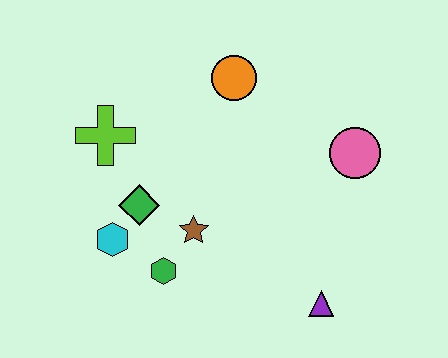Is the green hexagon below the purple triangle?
No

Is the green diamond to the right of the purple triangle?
No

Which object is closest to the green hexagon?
The brown star is closest to the green hexagon.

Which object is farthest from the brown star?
The pink circle is farthest from the brown star.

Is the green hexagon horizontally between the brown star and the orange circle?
No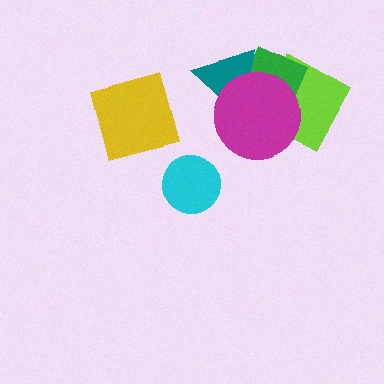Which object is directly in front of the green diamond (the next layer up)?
The teal triangle is directly in front of the green diamond.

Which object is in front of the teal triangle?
The magenta circle is in front of the teal triangle.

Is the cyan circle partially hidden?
No, no other shape covers it.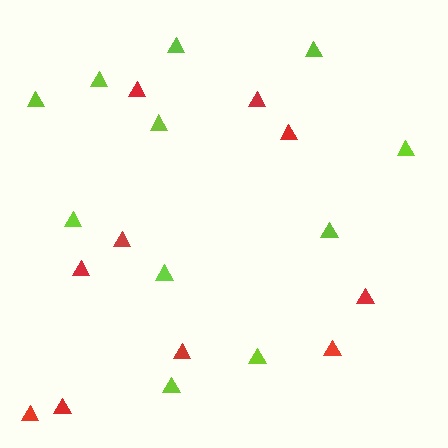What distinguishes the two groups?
There are 2 groups: one group of red triangles (10) and one group of lime triangles (11).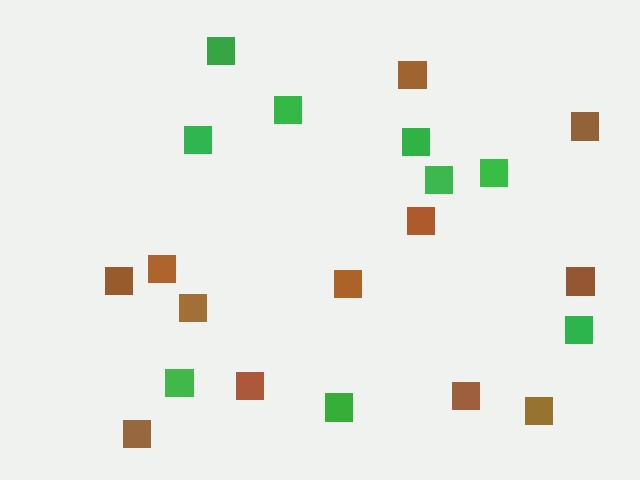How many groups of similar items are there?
There are 2 groups: one group of brown squares (12) and one group of green squares (9).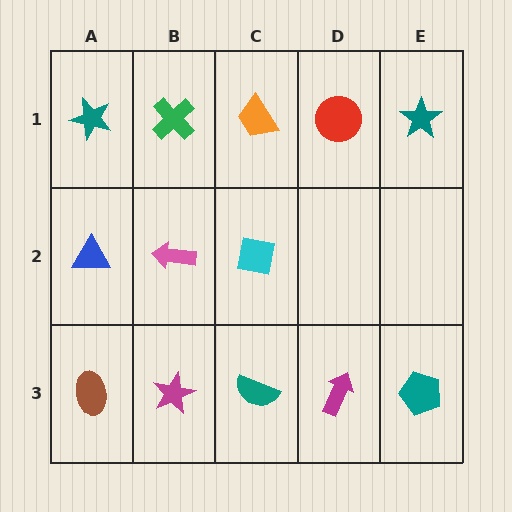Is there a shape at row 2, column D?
No, that cell is empty.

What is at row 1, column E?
A teal star.